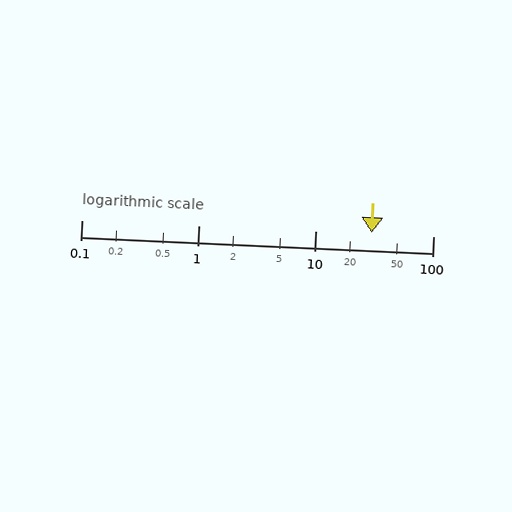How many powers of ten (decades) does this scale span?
The scale spans 3 decades, from 0.1 to 100.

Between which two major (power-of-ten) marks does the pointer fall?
The pointer is between 10 and 100.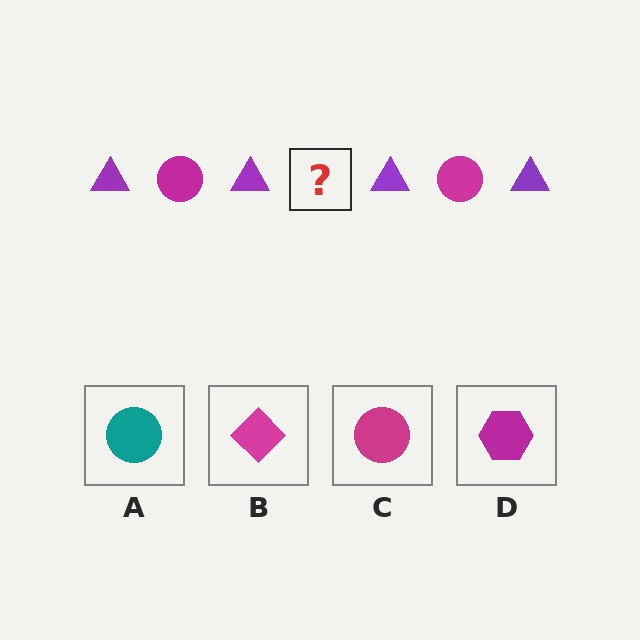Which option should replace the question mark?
Option C.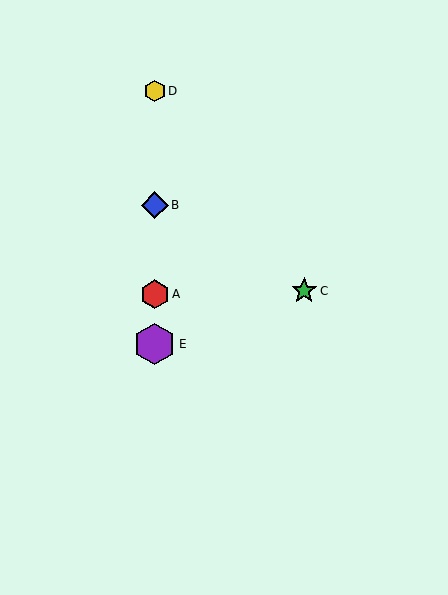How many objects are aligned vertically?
4 objects (A, B, D, E) are aligned vertically.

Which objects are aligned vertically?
Objects A, B, D, E are aligned vertically.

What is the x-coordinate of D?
Object D is at x≈155.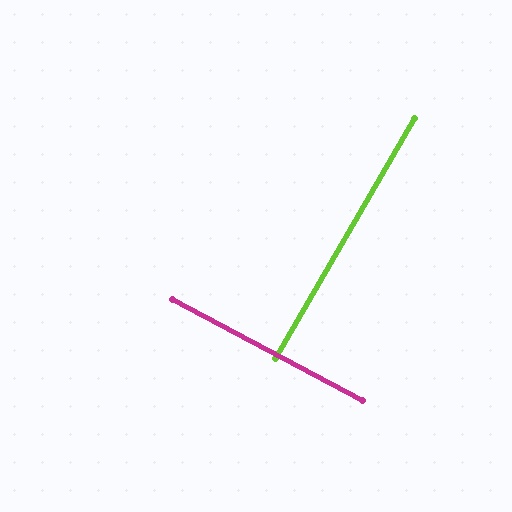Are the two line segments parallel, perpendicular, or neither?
Perpendicular — they meet at approximately 88°.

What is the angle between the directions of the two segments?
Approximately 88 degrees.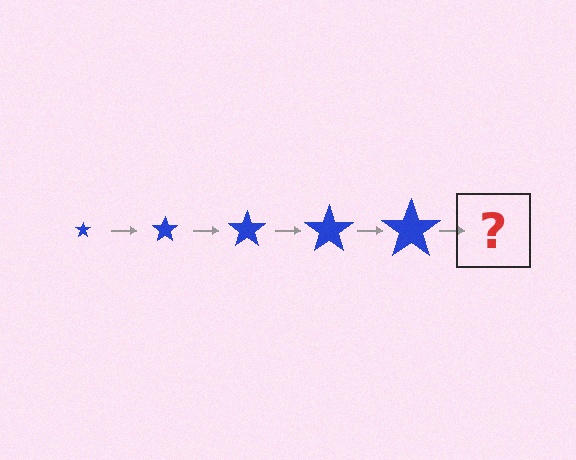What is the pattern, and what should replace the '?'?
The pattern is that the star gets progressively larger each step. The '?' should be a blue star, larger than the previous one.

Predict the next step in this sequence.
The next step is a blue star, larger than the previous one.